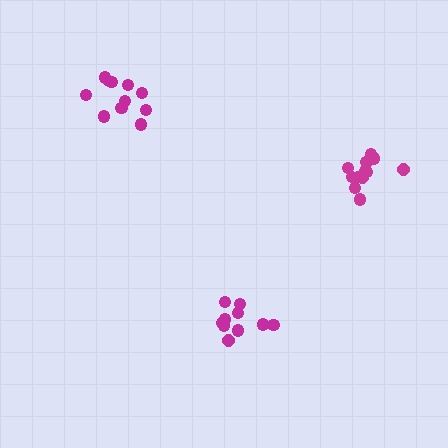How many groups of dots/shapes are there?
There are 3 groups.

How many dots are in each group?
Group 1: 11 dots, Group 2: 12 dots, Group 3: 10 dots (33 total).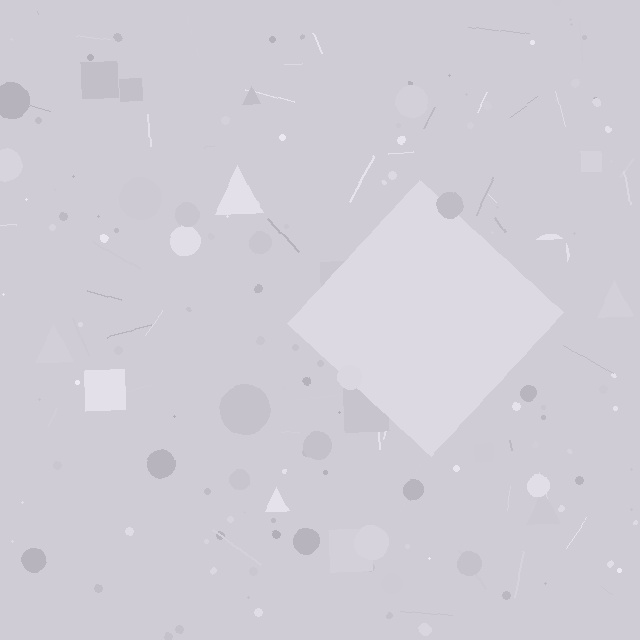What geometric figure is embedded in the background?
A diamond is embedded in the background.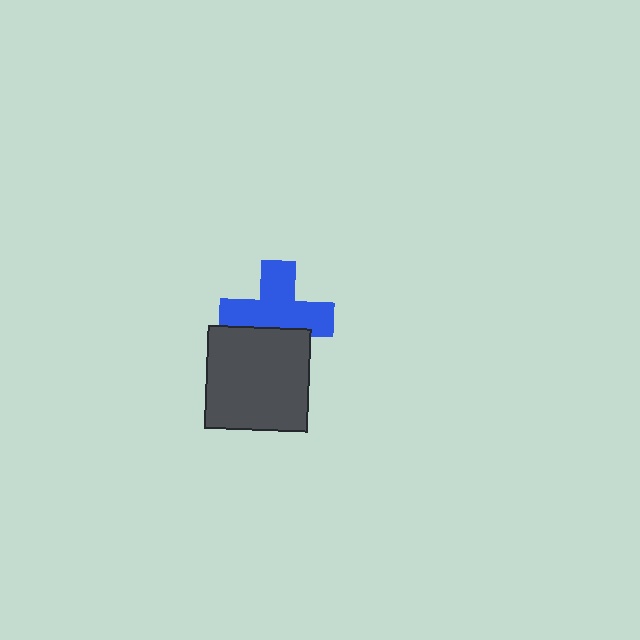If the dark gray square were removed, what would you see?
You would see the complete blue cross.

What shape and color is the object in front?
The object in front is a dark gray square.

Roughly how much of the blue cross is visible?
Most of it is visible (roughly 69%).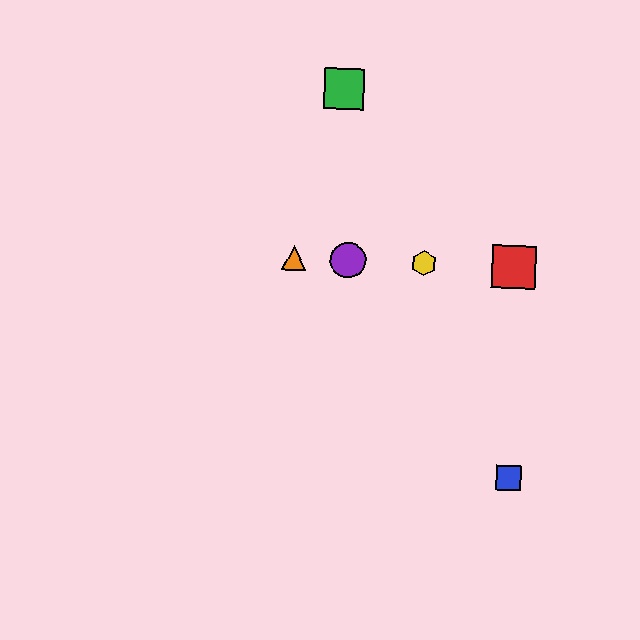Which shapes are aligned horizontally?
The red square, the yellow hexagon, the purple circle, the orange triangle are aligned horizontally.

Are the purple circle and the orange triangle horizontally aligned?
Yes, both are at y≈260.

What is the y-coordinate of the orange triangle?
The orange triangle is at y≈258.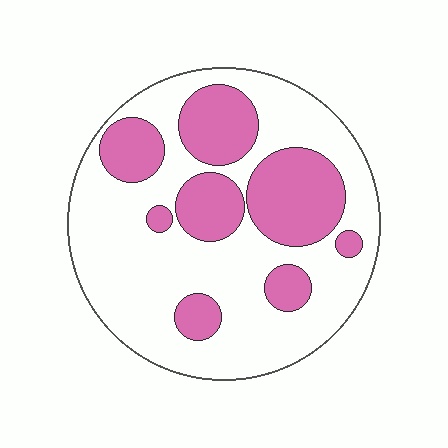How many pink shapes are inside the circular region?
8.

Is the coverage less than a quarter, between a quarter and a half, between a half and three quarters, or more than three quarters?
Between a quarter and a half.